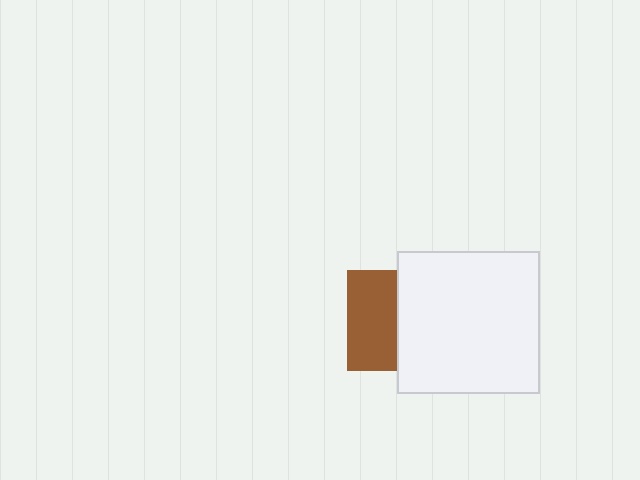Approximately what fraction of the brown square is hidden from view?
Roughly 50% of the brown square is hidden behind the white square.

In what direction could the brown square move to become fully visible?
The brown square could move left. That would shift it out from behind the white square entirely.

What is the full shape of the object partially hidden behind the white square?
The partially hidden object is a brown square.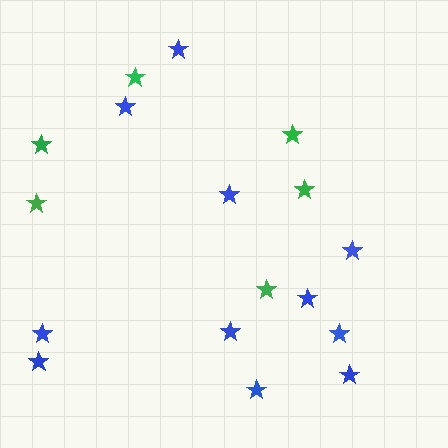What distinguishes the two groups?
There are 2 groups: one group of green stars (6) and one group of blue stars (11).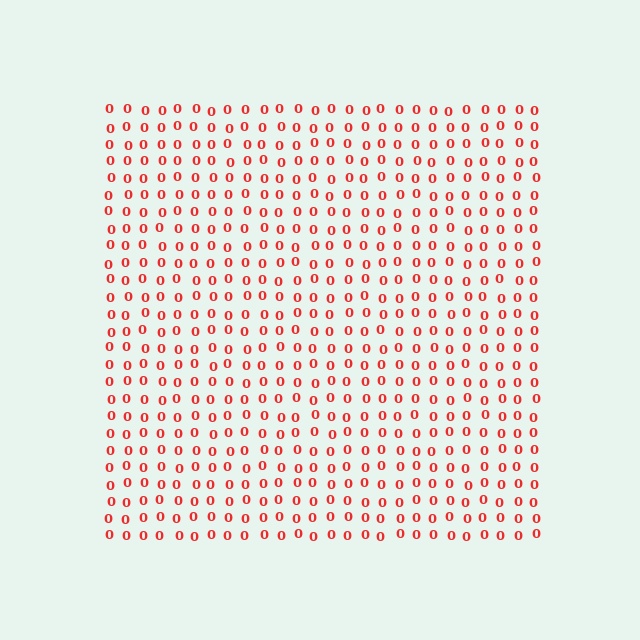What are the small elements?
The small elements are digit 0's.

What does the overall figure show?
The overall figure shows a square.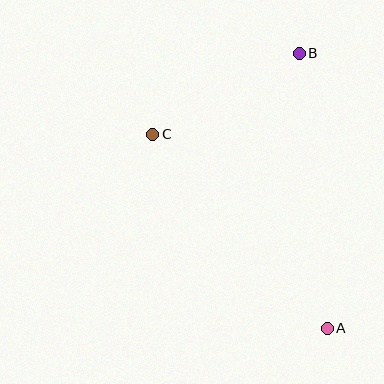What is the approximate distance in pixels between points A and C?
The distance between A and C is approximately 261 pixels.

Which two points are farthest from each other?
Points A and B are farthest from each other.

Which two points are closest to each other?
Points B and C are closest to each other.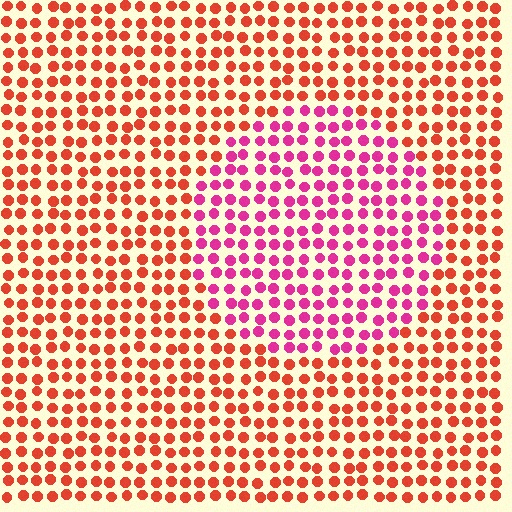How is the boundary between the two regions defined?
The boundary is defined purely by a slight shift in hue (about 43 degrees). Spacing, size, and orientation are identical on both sides.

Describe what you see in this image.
The image is filled with small red elements in a uniform arrangement. A circle-shaped region is visible where the elements are tinted to a slightly different hue, forming a subtle color boundary.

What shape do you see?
I see a circle.